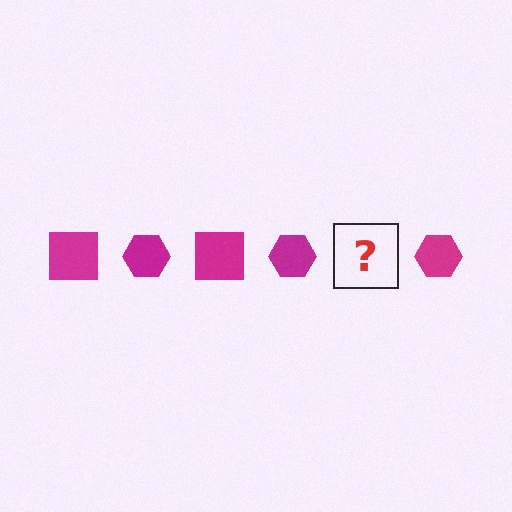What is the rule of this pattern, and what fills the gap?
The rule is that the pattern cycles through square, hexagon shapes in magenta. The gap should be filled with a magenta square.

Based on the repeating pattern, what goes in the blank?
The blank should be a magenta square.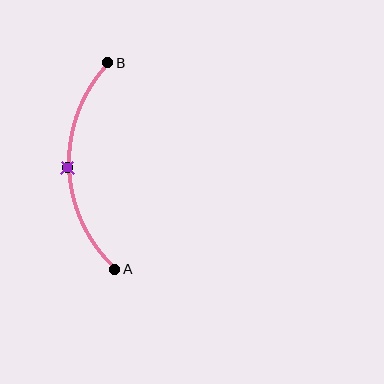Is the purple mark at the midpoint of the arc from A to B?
Yes. The purple mark lies on the arc at equal arc-length from both A and B — it is the arc midpoint.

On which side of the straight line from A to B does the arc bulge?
The arc bulges to the left of the straight line connecting A and B.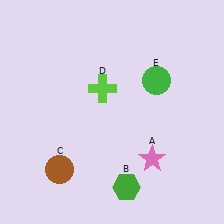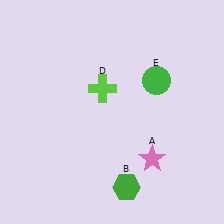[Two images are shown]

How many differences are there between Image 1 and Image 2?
There is 1 difference between the two images.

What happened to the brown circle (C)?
The brown circle (C) was removed in Image 2. It was in the bottom-left area of Image 1.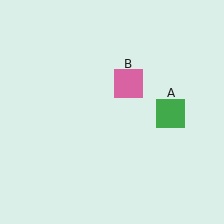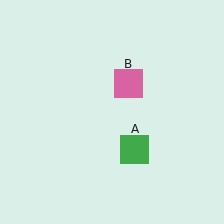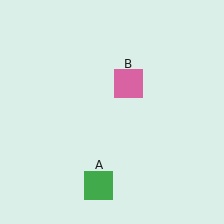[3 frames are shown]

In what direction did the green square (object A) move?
The green square (object A) moved down and to the left.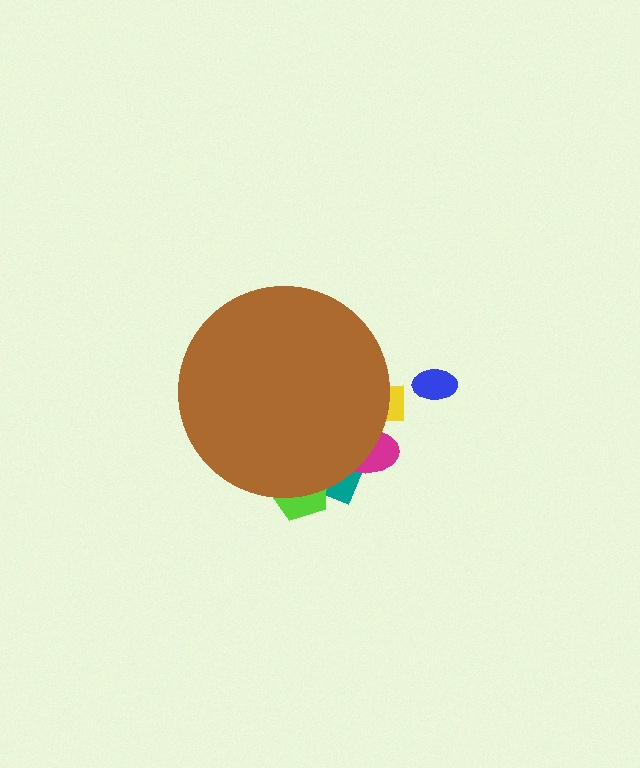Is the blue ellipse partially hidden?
No, the blue ellipse is fully visible.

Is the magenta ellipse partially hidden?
Yes, the magenta ellipse is partially hidden behind the brown circle.